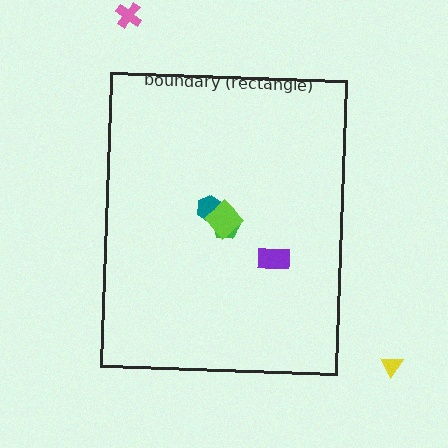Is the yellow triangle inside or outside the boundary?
Outside.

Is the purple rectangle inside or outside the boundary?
Inside.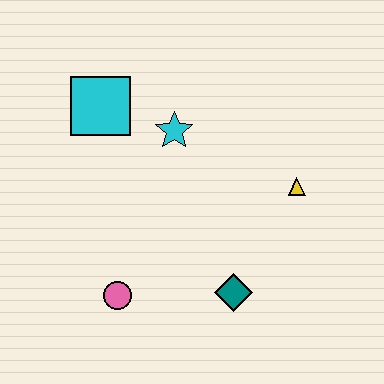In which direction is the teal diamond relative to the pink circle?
The teal diamond is to the right of the pink circle.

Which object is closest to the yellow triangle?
The teal diamond is closest to the yellow triangle.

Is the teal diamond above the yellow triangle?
No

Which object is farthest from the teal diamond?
The cyan square is farthest from the teal diamond.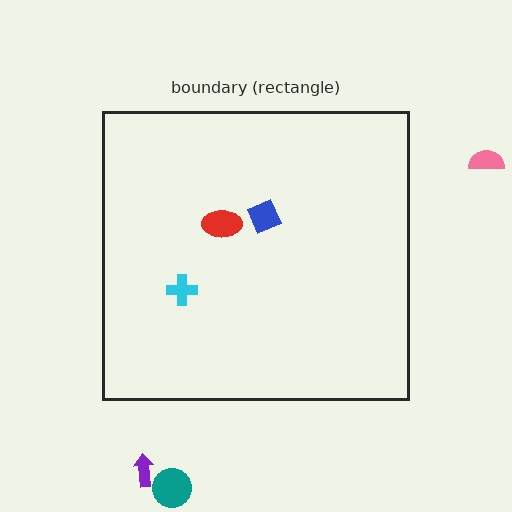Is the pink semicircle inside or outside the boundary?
Outside.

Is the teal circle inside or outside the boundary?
Outside.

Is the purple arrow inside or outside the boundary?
Outside.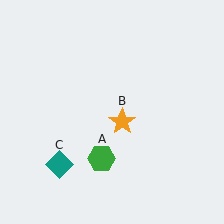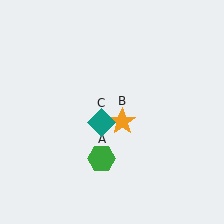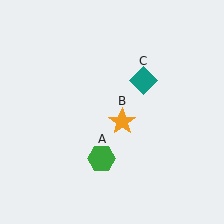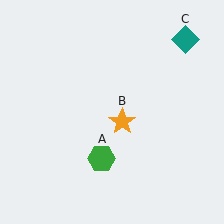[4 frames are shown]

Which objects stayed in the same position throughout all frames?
Green hexagon (object A) and orange star (object B) remained stationary.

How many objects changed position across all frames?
1 object changed position: teal diamond (object C).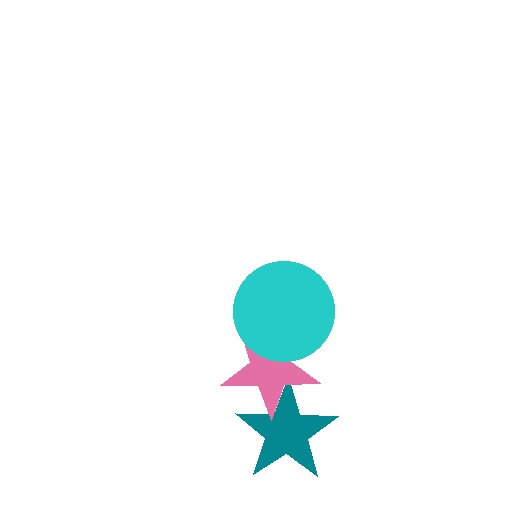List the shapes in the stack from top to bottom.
From top to bottom: the cyan circle, the pink star, the teal star.